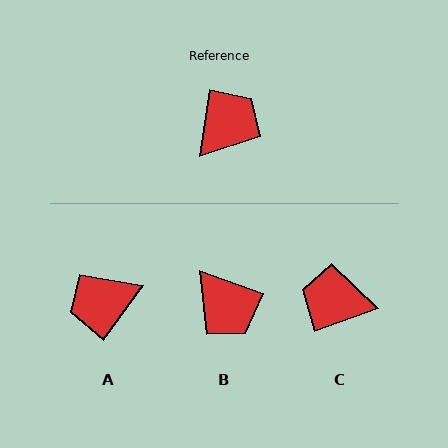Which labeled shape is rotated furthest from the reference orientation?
A, about 152 degrees away.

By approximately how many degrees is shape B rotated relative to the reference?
Approximately 102 degrees clockwise.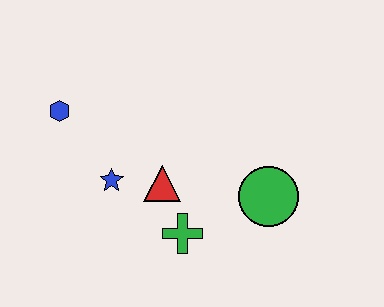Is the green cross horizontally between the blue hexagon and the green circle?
Yes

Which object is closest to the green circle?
The green cross is closest to the green circle.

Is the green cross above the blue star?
No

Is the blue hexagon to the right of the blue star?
No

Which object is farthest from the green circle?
The blue hexagon is farthest from the green circle.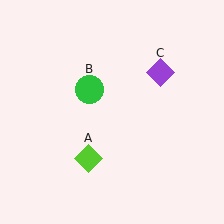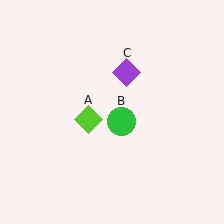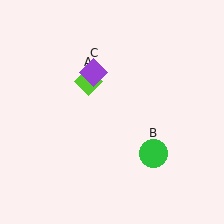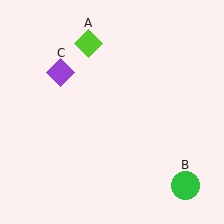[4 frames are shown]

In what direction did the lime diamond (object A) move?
The lime diamond (object A) moved up.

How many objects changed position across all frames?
3 objects changed position: lime diamond (object A), green circle (object B), purple diamond (object C).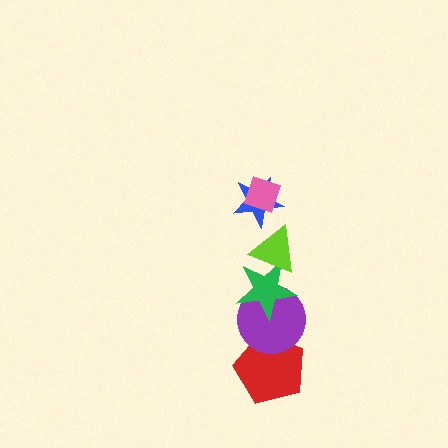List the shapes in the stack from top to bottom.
From top to bottom: the pink diamond, the blue star, the lime triangle, the green star, the purple circle, the red pentagon.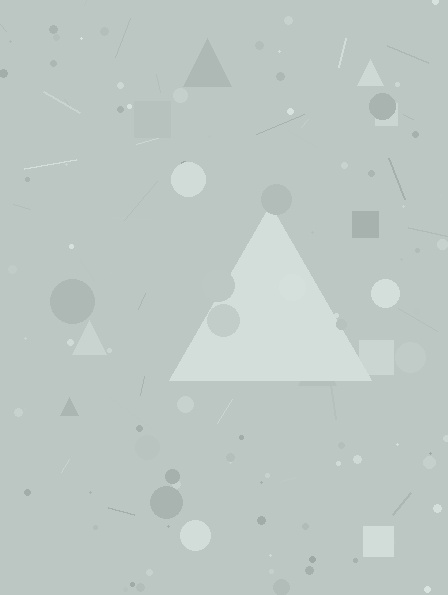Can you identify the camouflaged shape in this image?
The camouflaged shape is a triangle.